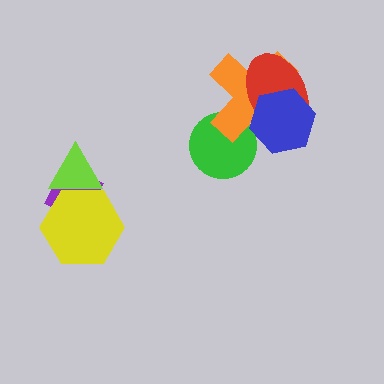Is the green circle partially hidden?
Yes, it is partially covered by another shape.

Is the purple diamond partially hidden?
Yes, it is partially covered by another shape.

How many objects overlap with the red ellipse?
2 objects overlap with the red ellipse.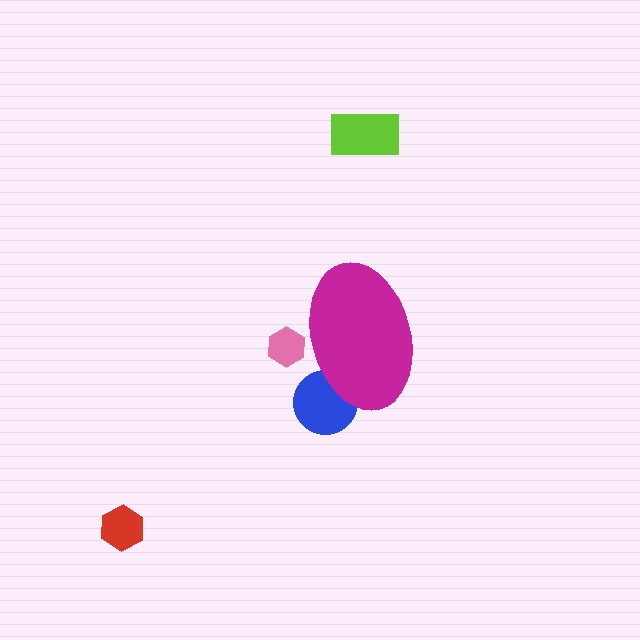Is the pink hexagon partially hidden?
Yes, the pink hexagon is partially hidden behind the magenta ellipse.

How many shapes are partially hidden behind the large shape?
2 shapes are partially hidden.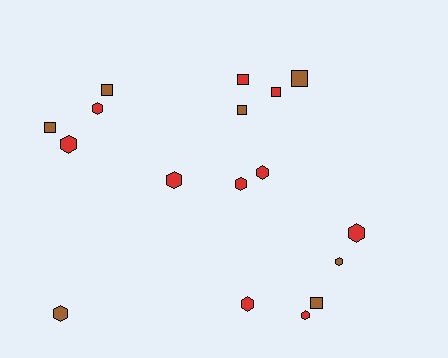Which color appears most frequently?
Red, with 10 objects.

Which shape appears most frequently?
Hexagon, with 10 objects.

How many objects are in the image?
There are 17 objects.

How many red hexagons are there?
There are 8 red hexagons.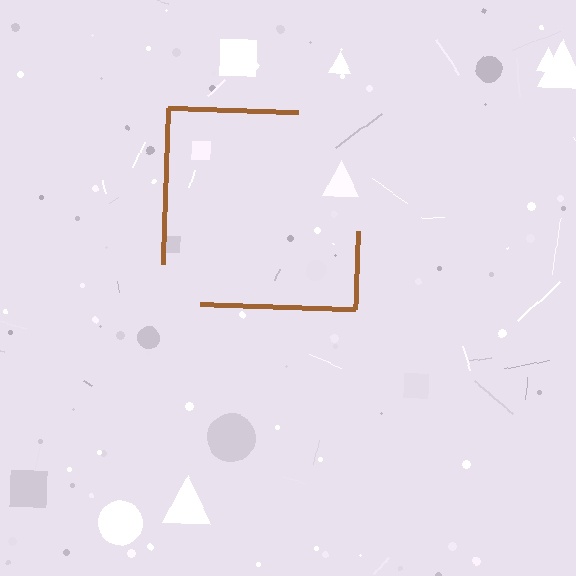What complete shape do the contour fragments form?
The contour fragments form a square.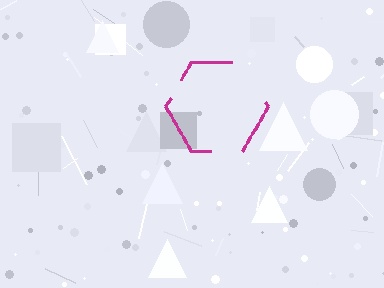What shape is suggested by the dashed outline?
The dashed outline suggests a hexagon.